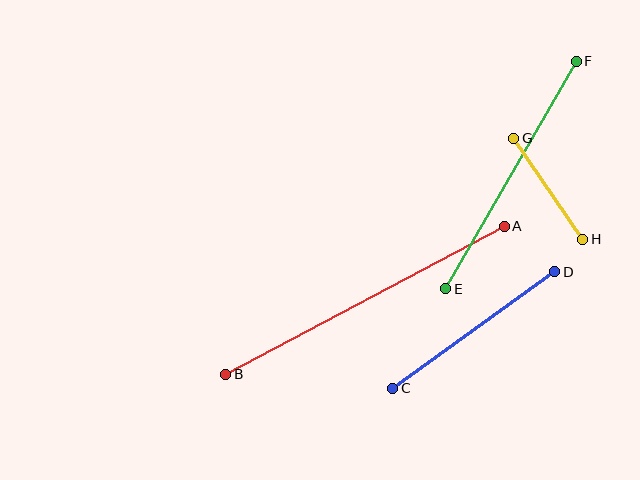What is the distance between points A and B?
The distance is approximately 315 pixels.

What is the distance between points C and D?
The distance is approximately 200 pixels.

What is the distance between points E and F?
The distance is approximately 262 pixels.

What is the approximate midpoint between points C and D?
The midpoint is at approximately (474, 330) pixels.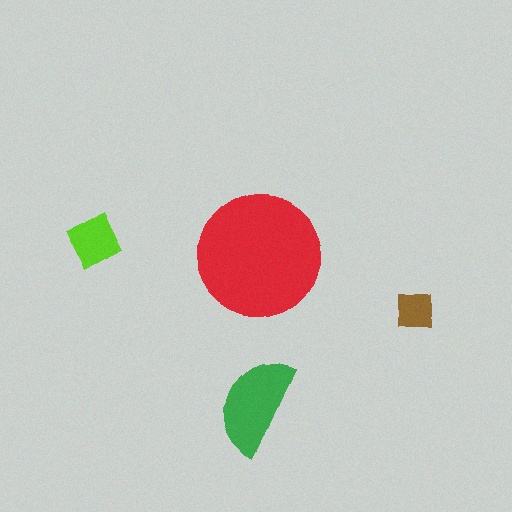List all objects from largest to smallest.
The red circle, the green semicircle, the lime square, the brown square.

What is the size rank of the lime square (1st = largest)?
3rd.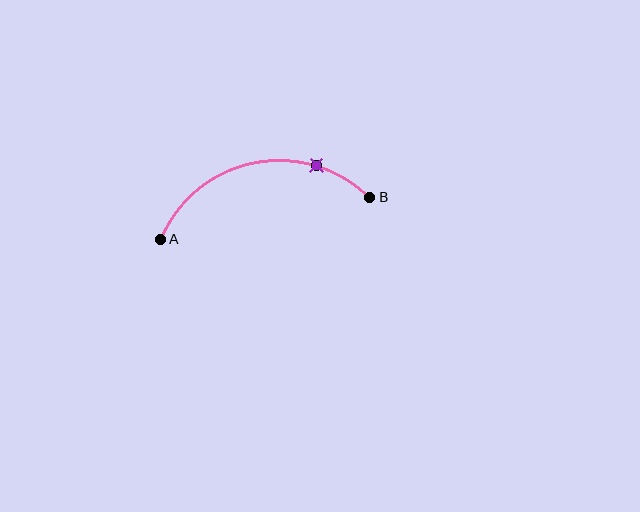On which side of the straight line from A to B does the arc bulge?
The arc bulges above the straight line connecting A and B.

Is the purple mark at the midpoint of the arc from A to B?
No. The purple mark lies on the arc but is closer to endpoint B. The arc midpoint would be at the point on the curve equidistant along the arc from both A and B.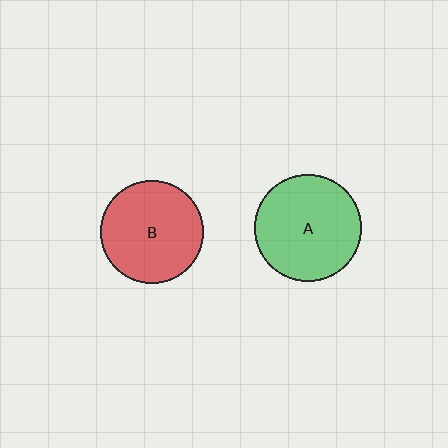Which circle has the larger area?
Circle A (green).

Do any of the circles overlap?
No, none of the circles overlap.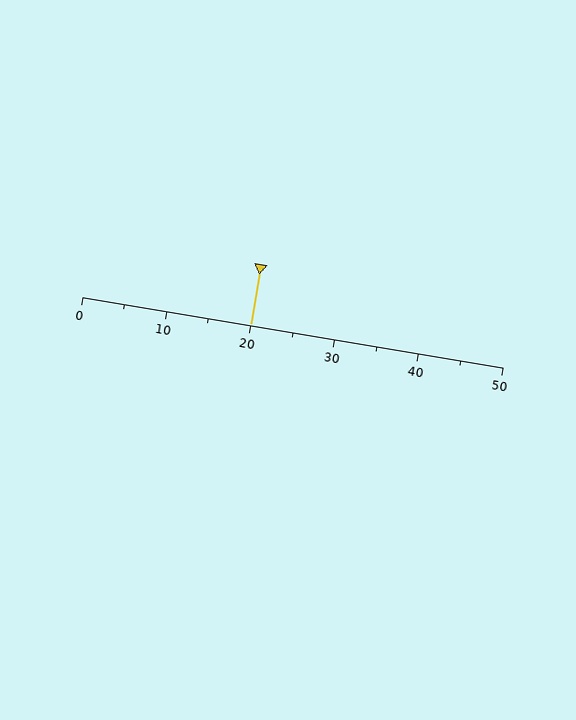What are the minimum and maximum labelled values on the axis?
The axis runs from 0 to 50.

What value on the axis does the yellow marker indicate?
The marker indicates approximately 20.